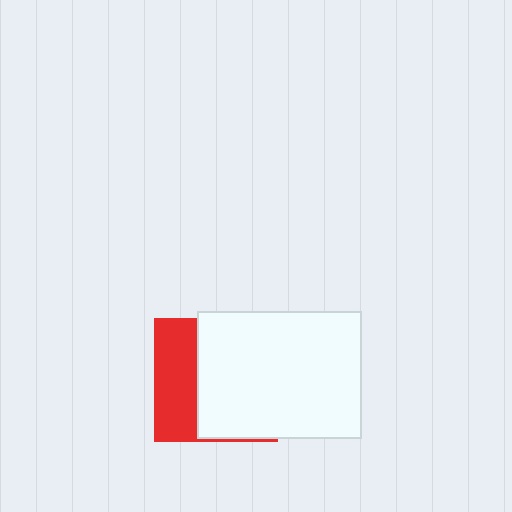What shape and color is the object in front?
The object in front is a white rectangle.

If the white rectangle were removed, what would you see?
You would see the complete red square.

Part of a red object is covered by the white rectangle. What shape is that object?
It is a square.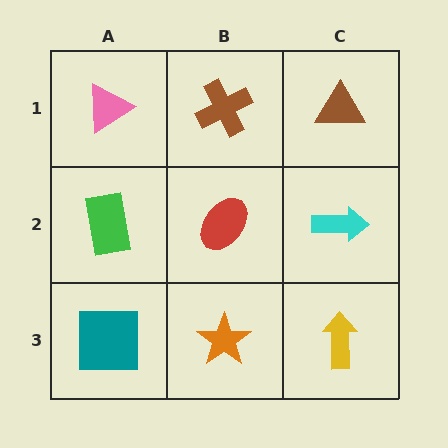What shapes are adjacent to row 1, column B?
A red ellipse (row 2, column B), a pink triangle (row 1, column A), a brown triangle (row 1, column C).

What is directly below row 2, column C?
A yellow arrow.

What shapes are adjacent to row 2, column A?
A pink triangle (row 1, column A), a teal square (row 3, column A), a red ellipse (row 2, column B).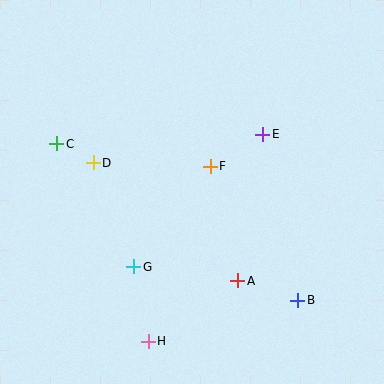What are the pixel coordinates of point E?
Point E is at (263, 134).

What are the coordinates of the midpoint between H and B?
The midpoint between H and B is at (223, 321).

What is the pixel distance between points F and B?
The distance between F and B is 160 pixels.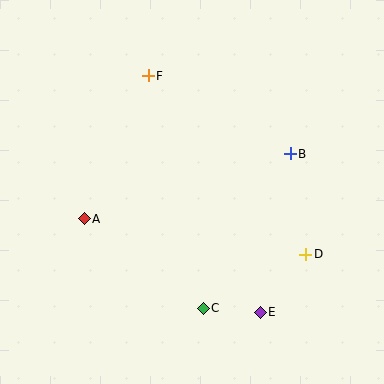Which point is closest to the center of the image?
Point B at (290, 154) is closest to the center.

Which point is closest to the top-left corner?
Point F is closest to the top-left corner.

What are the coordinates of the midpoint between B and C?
The midpoint between B and C is at (247, 231).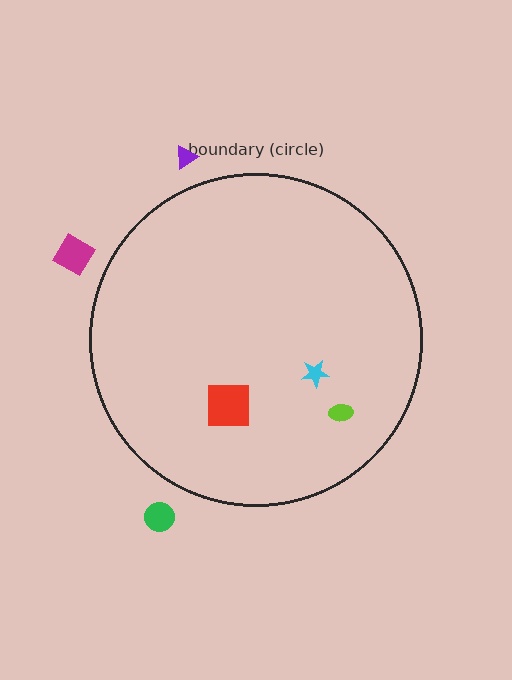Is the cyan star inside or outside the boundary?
Inside.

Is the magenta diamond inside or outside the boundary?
Outside.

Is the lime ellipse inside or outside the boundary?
Inside.